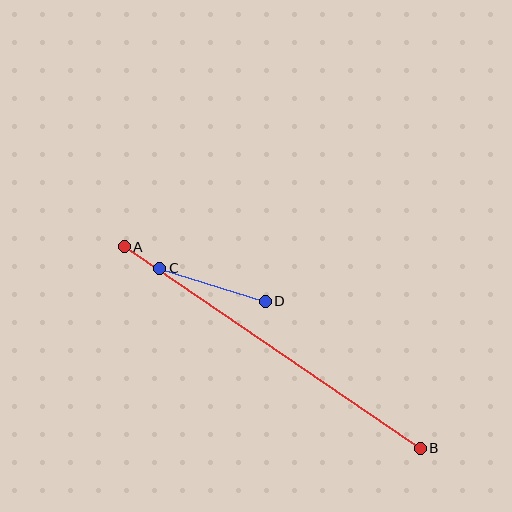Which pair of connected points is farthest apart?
Points A and B are farthest apart.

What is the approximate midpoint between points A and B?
The midpoint is at approximately (272, 347) pixels.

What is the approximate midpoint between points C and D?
The midpoint is at approximately (212, 285) pixels.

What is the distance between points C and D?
The distance is approximately 111 pixels.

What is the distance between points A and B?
The distance is approximately 358 pixels.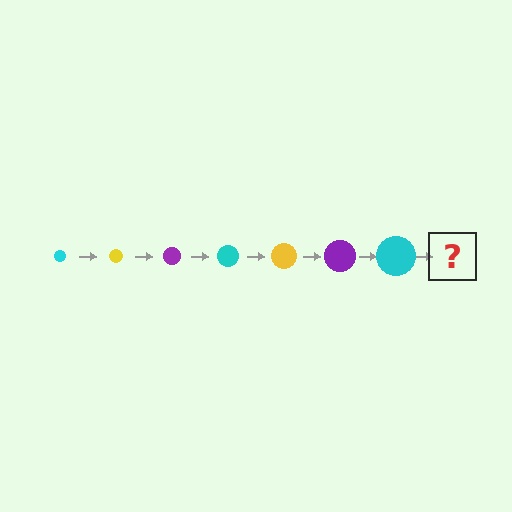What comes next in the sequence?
The next element should be a yellow circle, larger than the previous one.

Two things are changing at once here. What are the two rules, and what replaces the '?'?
The two rules are that the circle grows larger each step and the color cycles through cyan, yellow, and purple. The '?' should be a yellow circle, larger than the previous one.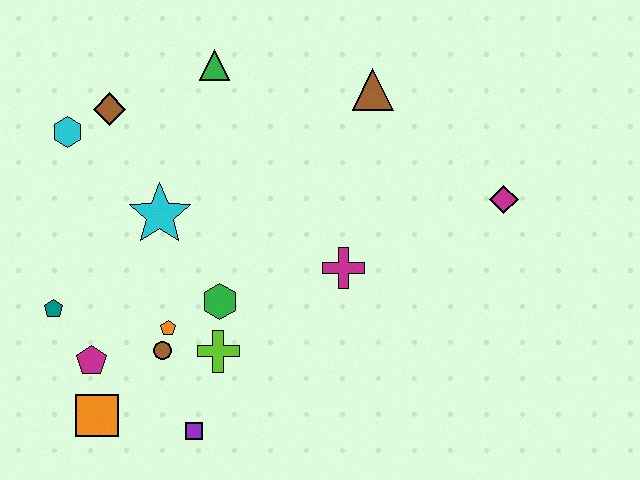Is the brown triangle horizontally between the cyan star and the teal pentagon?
No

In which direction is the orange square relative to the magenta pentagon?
The orange square is below the magenta pentagon.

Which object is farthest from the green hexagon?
The magenta diamond is farthest from the green hexagon.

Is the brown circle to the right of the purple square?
No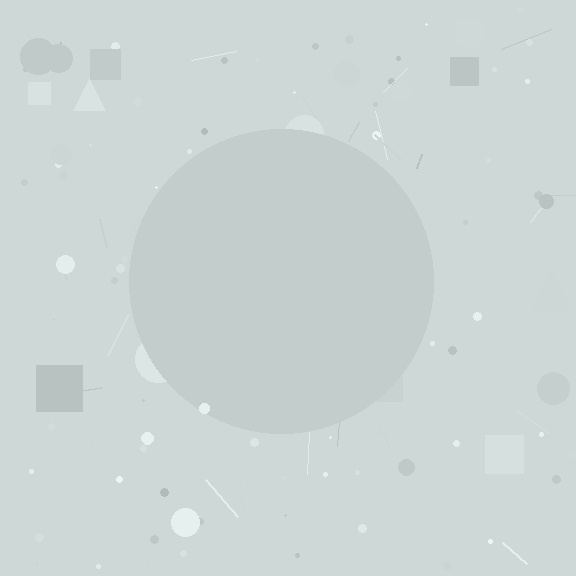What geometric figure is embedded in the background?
A circle is embedded in the background.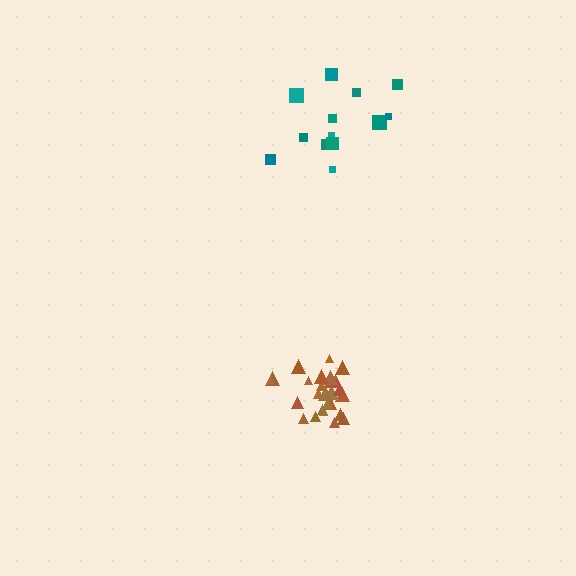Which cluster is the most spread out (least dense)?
Teal.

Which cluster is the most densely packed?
Brown.